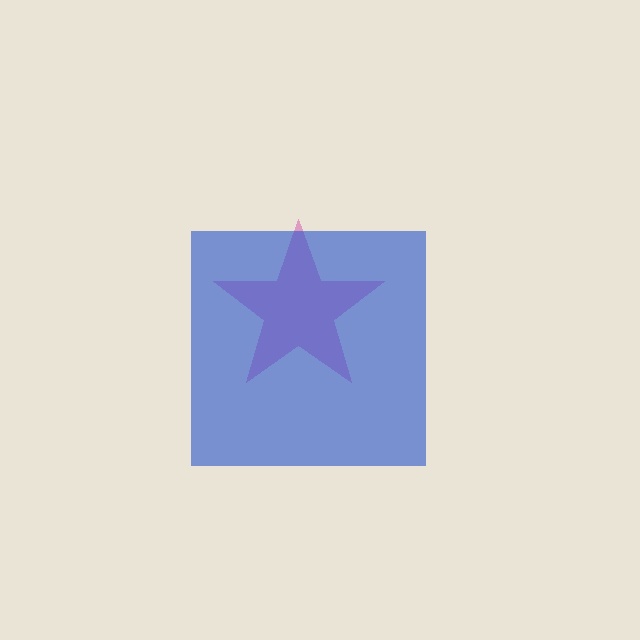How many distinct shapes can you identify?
There are 2 distinct shapes: a pink star, a blue square.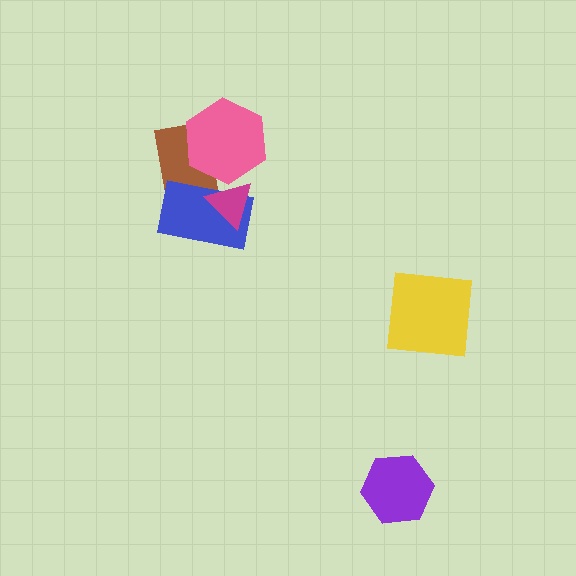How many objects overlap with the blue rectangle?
3 objects overlap with the blue rectangle.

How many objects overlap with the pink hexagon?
3 objects overlap with the pink hexagon.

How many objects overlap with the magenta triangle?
3 objects overlap with the magenta triangle.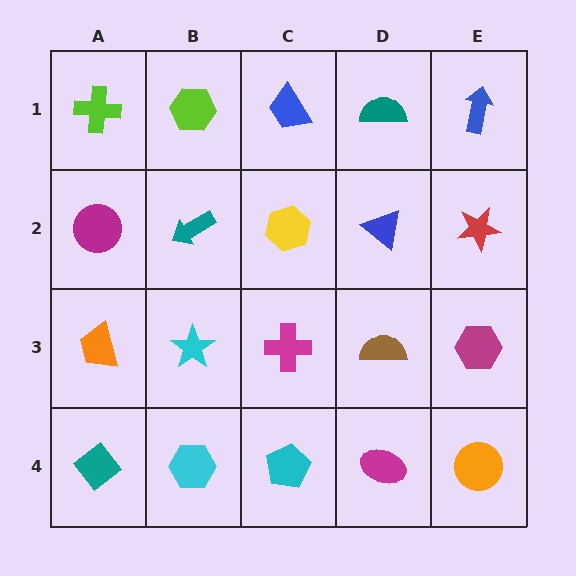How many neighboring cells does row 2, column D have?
4.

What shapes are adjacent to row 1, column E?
A red star (row 2, column E), a teal semicircle (row 1, column D).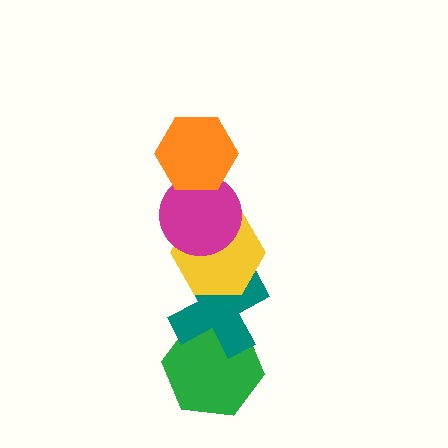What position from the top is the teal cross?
The teal cross is 4th from the top.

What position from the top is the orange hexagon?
The orange hexagon is 1st from the top.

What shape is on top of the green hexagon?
The teal cross is on top of the green hexagon.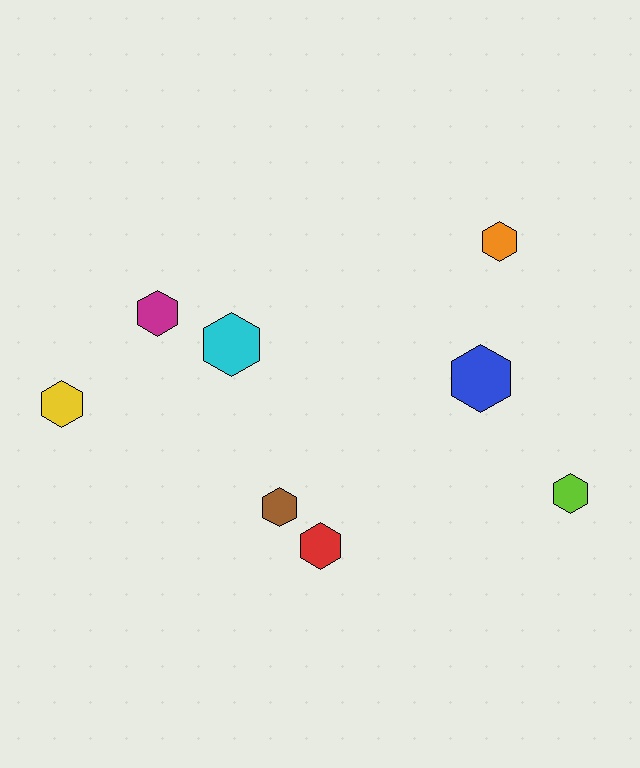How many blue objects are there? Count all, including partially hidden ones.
There is 1 blue object.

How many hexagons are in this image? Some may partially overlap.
There are 8 hexagons.